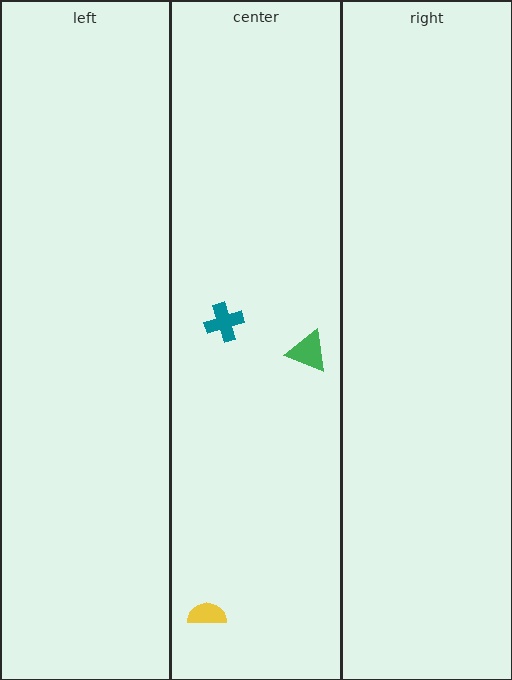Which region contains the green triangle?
The center region.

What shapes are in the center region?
The green triangle, the teal cross, the yellow semicircle.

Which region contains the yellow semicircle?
The center region.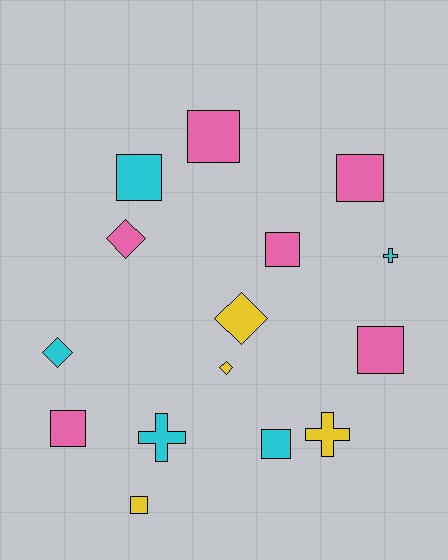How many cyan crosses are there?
There are 2 cyan crosses.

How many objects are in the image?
There are 15 objects.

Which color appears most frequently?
Pink, with 6 objects.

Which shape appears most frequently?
Square, with 8 objects.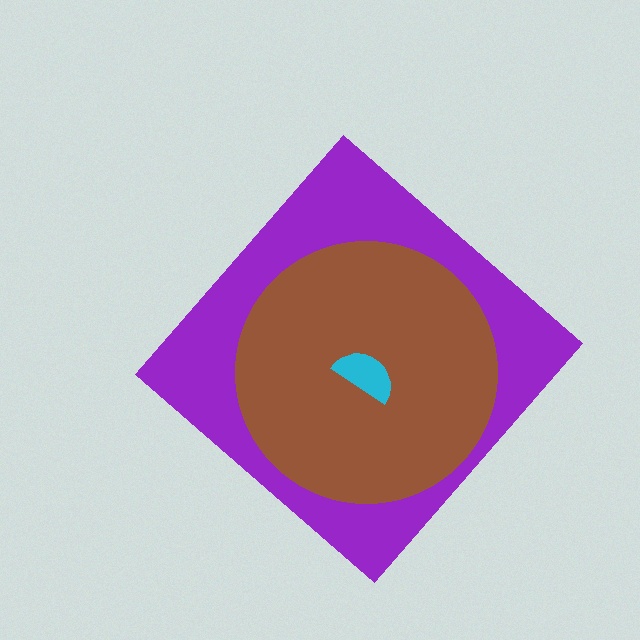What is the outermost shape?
The purple diamond.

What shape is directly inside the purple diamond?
The brown circle.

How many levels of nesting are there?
3.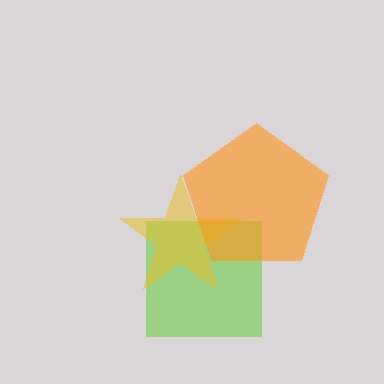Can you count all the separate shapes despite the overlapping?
Yes, there are 3 separate shapes.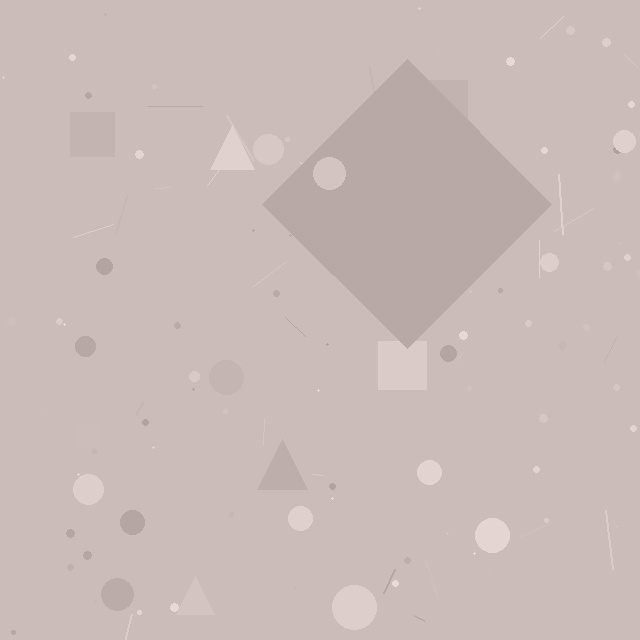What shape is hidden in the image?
A diamond is hidden in the image.